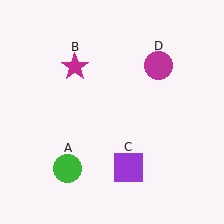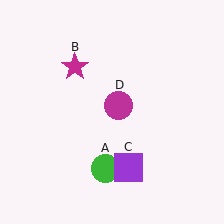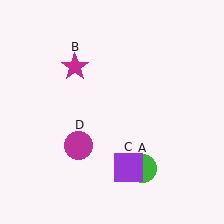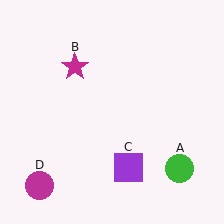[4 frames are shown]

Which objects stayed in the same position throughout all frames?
Magenta star (object B) and purple square (object C) remained stationary.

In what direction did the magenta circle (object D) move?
The magenta circle (object D) moved down and to the left.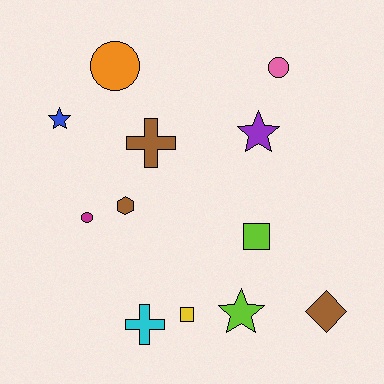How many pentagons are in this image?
There are no pentagons.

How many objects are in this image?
There are 12 objects.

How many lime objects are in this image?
There are 2 lime objects.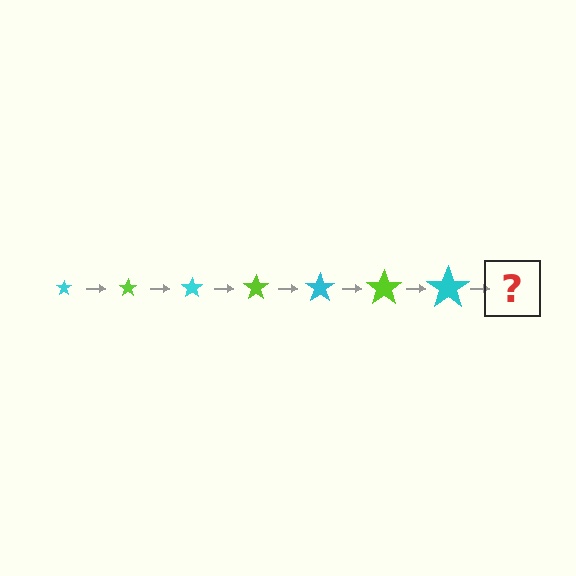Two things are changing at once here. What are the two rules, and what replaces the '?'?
The two rules are that the star grows larger each step and the color cycles through cyan and lime. The '?' should be a lime star, larger than the previous one.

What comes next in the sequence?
The next element should be a lime star, larger than the previous one.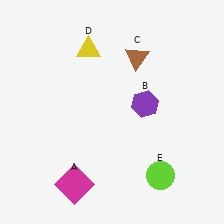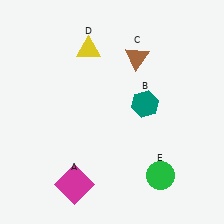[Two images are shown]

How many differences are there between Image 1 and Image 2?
There are 2 differences between the two images.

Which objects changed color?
B changed from purple to teal. E changed from lime to green.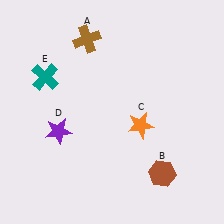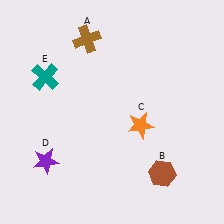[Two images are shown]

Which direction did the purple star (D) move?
The purple star (D) moved down.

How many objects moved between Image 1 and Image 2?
1 object moved between the two images.